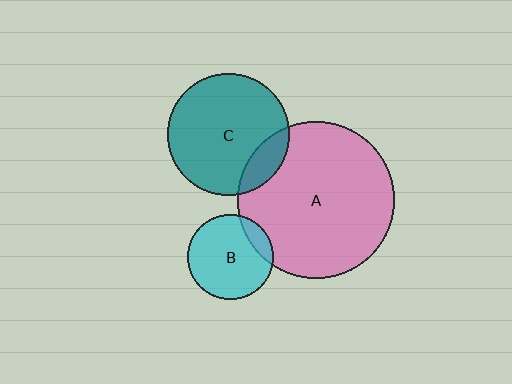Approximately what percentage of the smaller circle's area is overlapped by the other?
Approximately 15%.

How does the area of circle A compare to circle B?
Approximately 3.4 times.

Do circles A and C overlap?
Yes.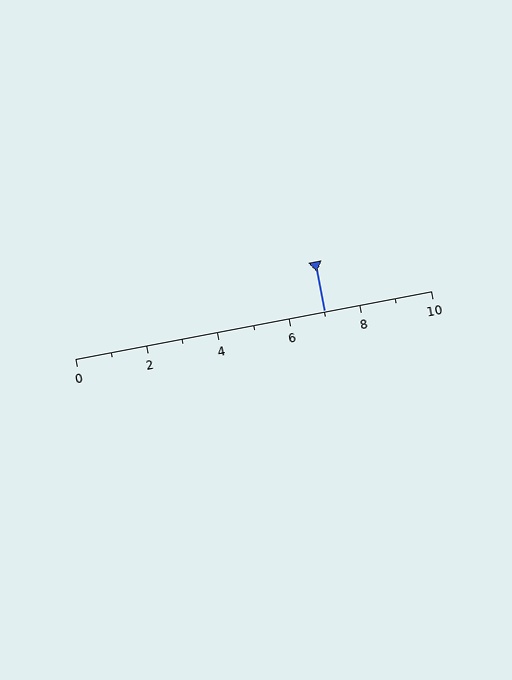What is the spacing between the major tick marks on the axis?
The major ticks are spaced 2 apart.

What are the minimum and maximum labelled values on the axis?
The axis runs from 0 to 10.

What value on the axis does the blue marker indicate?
The marker indicates approximately 7.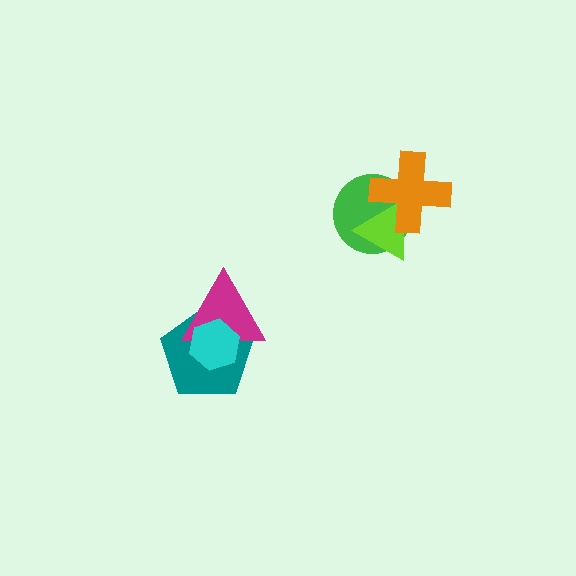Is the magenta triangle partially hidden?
Yes, it is partially covered by another shape.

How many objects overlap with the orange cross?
2 objects overlap with the orange cross.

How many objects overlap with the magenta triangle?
2 objects overlap with the magenta triangle.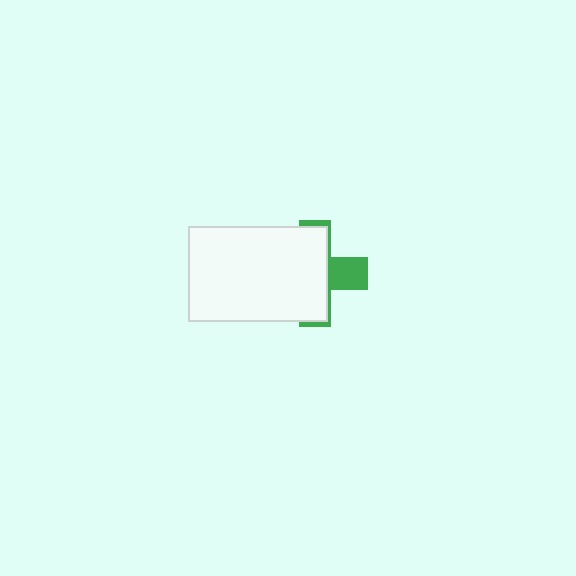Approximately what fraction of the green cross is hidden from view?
Roughly 67% of the green cross is hidden behind the white rectangle.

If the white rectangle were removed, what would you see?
You would see the complete green cross.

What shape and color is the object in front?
The object in front is a white rectangle.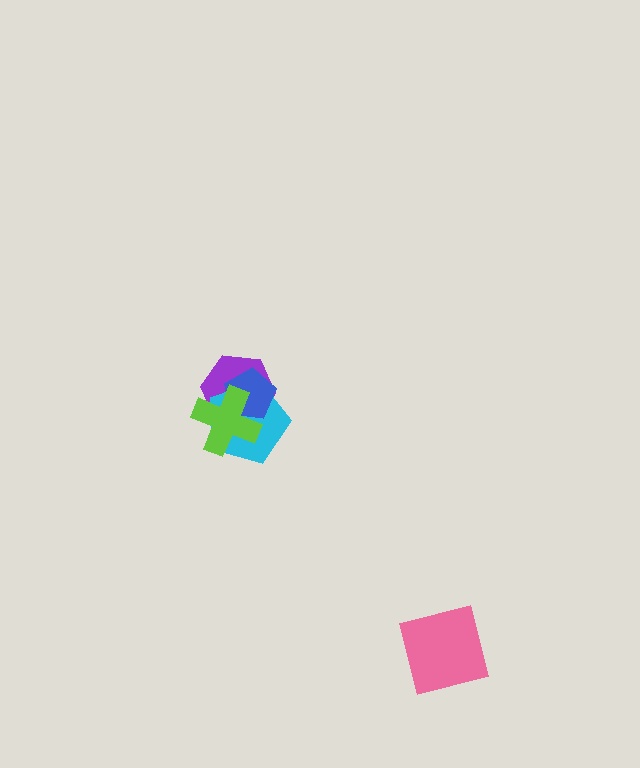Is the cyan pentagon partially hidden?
Yes, it is partially covered by another shape.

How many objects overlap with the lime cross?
3 objects overlap with the lime cross.